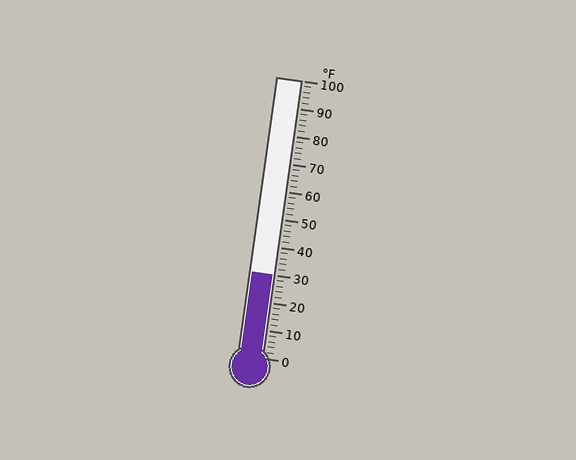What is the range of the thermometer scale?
The thermometer scale ranges from 0°F to 100°F.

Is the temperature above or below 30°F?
The temperature is at 30°F.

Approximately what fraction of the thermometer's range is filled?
The thermometer is filled to approximately 30% of its range.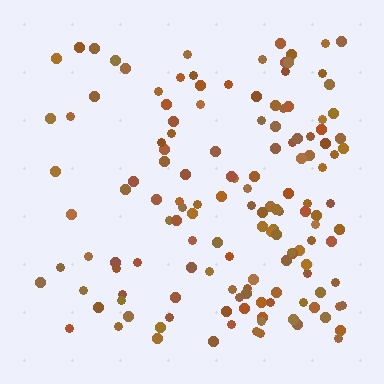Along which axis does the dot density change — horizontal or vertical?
Horizontal.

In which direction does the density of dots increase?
From left to right, with the right side densest.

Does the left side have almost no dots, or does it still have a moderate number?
Still a moderate number, just noticeably fewer than the right.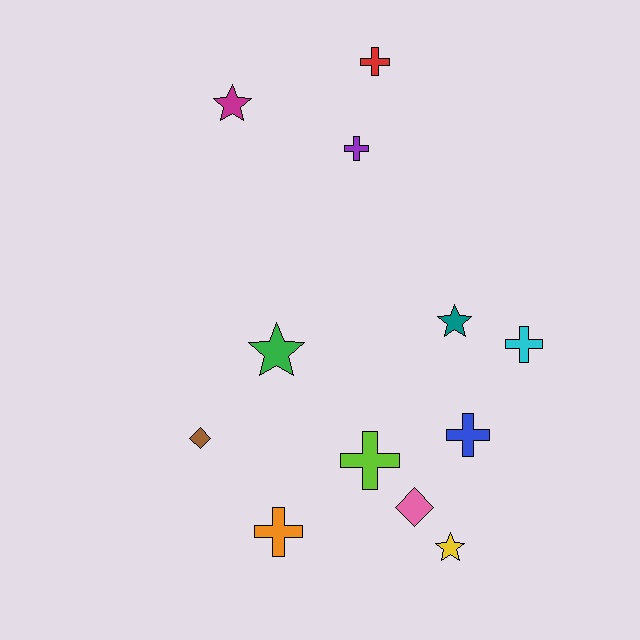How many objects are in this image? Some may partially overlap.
There are 12 objects.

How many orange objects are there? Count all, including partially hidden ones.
There is 1 orange object.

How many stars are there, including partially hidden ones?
There are 4 stars.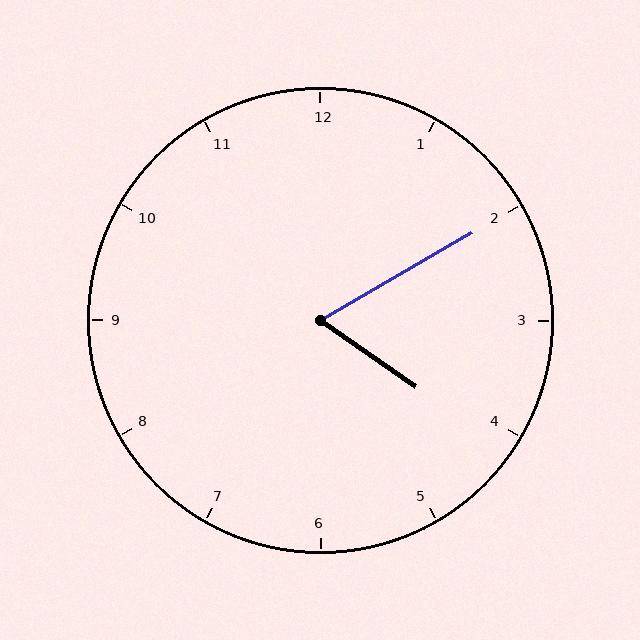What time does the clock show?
4:10.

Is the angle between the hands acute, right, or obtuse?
It is acute.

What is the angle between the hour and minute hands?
Approximately 65 degrees.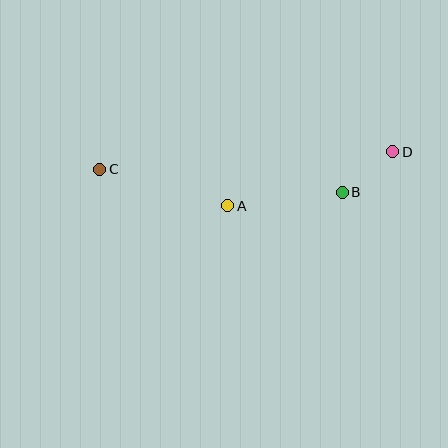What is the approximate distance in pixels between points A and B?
The distance between A and B is approximately 115 pixels.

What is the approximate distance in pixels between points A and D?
The distance between A and D is approximately 174 pixels.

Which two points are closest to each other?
Points B and D are closest to each other.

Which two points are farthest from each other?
Points C and D are farthest from each other.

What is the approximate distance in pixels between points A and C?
The distance between A and C is approximately 133 pixels.